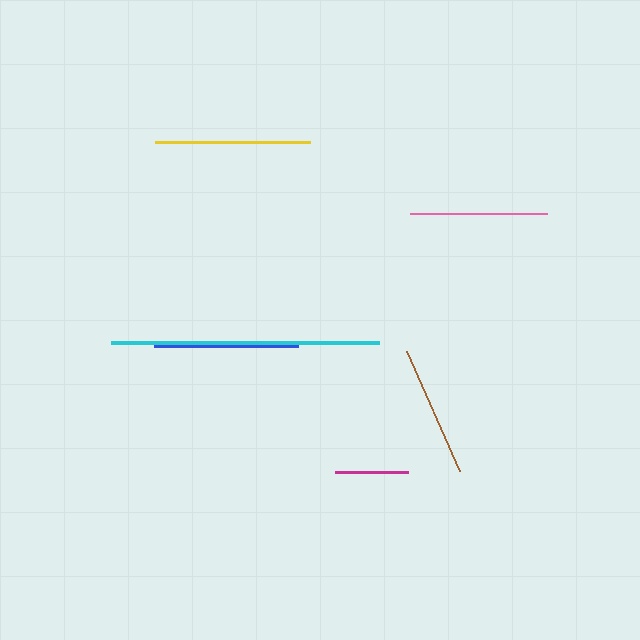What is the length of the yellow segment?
The yellow segment is approximately 155 pixels long.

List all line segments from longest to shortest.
From longest to shortest: cyan, yellow, blue, pink, brown, magenta.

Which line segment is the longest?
The cyan line is the longest at approximately 268 pixels.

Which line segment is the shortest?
The magenta line is the shortest at approximately 72 pixels.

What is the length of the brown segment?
The brown segment is approximately 132 pixels long.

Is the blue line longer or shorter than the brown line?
The blue line is longer than the brown line.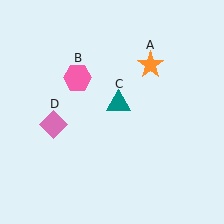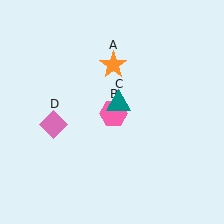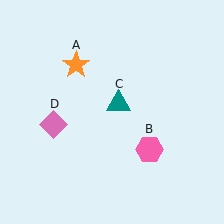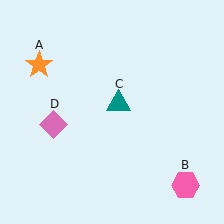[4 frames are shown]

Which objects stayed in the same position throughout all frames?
Teal triangle (object C) and pink diamond (object D) remained stationary.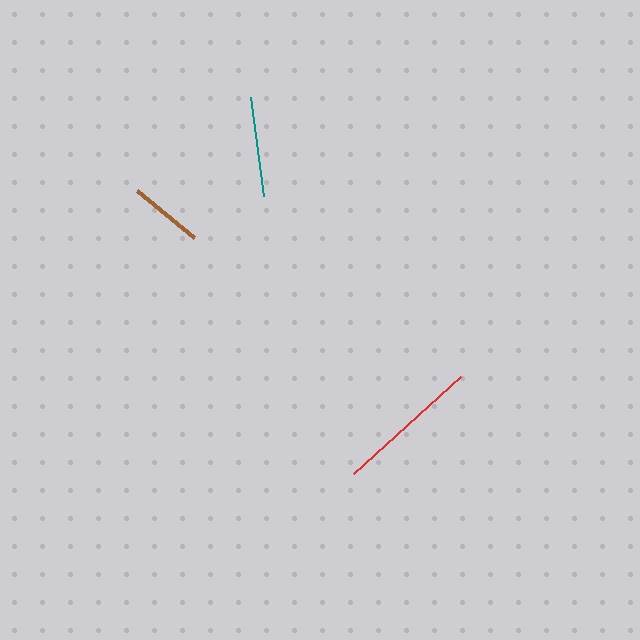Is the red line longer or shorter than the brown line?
The red line is longer than the brown line.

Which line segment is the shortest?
The brown line is the shortest at approximately 74 pixels.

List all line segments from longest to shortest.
From longest to shortest: red, teal, brown.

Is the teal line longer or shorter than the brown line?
The teal line is longer than the brown line.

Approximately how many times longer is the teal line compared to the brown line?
The teal line is approximately 1.4 times the length of the brown line.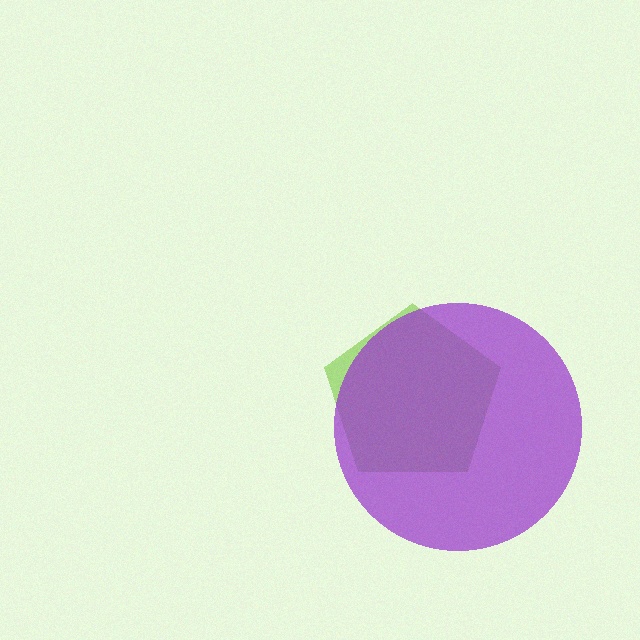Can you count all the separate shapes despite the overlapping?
Yes, there are 2 separate shapes.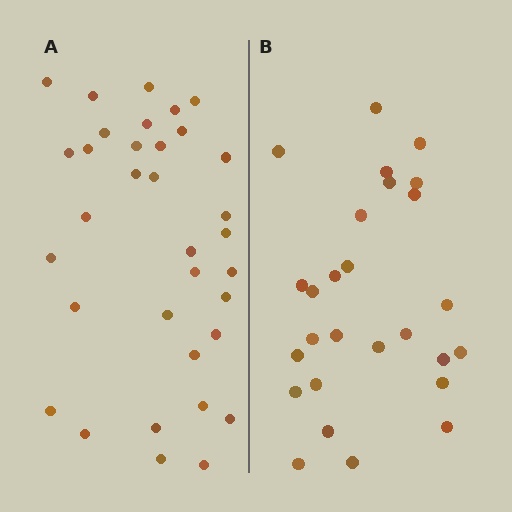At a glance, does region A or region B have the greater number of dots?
Region A (the left region) has more dots.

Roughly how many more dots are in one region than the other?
Region A has roughly 8 or so more dots than region B.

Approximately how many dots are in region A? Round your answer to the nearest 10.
About 30 dots. (The exact count is 34, which rounds to 30.)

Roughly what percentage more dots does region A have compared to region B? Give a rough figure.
About 25% more.